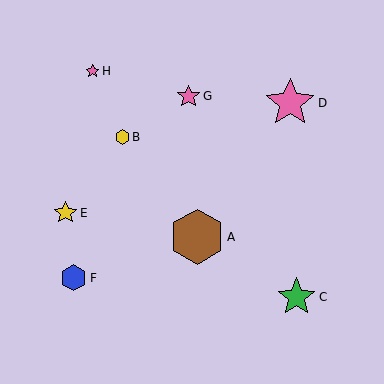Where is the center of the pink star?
The center of the pink star is at (290, 103).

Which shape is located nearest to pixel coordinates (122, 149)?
The yellow hexagon (labeled B) at (122, 137) is nearest to that location.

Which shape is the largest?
The brown hexagon (labeled A) is the largest.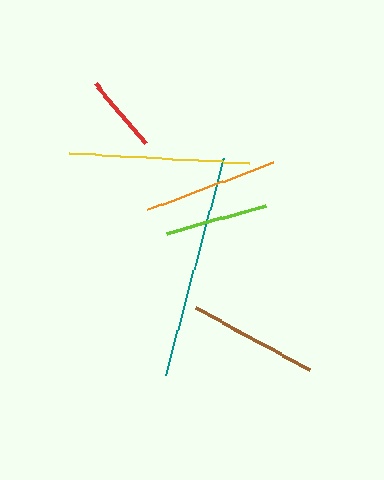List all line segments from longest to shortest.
From longest to shortest: teal, yellow, orange, brown, lime, red.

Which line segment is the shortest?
The red line is the shortest at approximately 78 pixels.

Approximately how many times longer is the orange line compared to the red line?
The orange line is approximately 1.7 times the length of the red line.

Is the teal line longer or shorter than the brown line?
The teal line is longer than the brown line.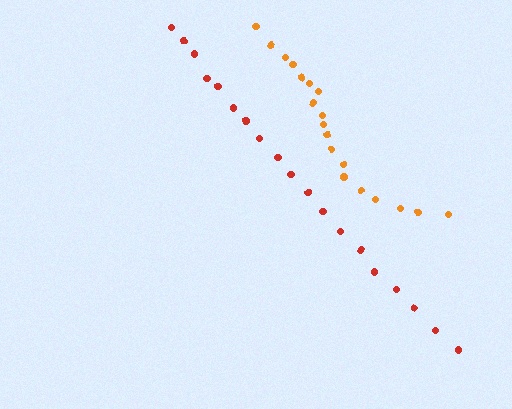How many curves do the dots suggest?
There are 2 distinct paths.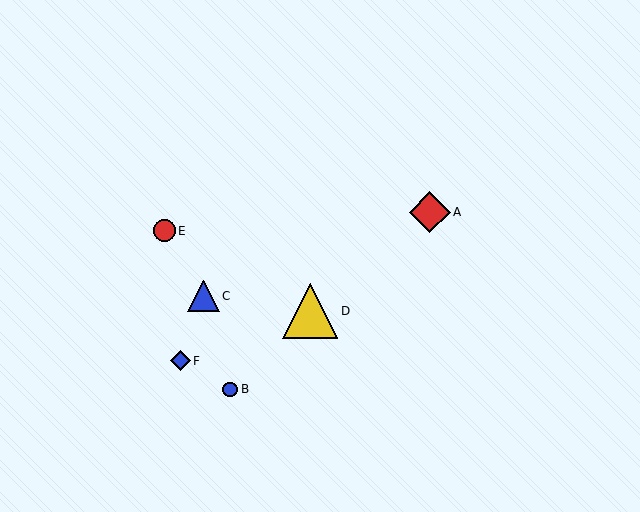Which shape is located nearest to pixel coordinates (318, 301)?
The yellow triangle (labeled D) at (310, 311) is nearest to that location.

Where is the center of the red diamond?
The center of the red diamond is at (430, 212).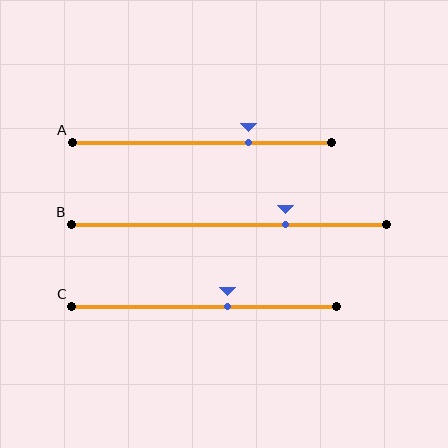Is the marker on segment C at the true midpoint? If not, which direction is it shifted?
No, the marker on segment C is shifted to the right by about 9% of the segment length.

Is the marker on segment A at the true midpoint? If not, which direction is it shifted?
No, the marker on segment A is shifted to the right by about 18% of the segment length.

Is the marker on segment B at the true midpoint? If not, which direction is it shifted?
No, the marker on segment B is shifted to the right by about 18% of the segment length.